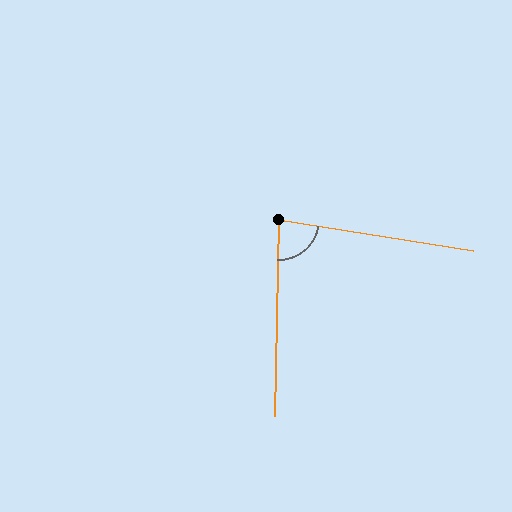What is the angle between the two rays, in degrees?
Approximately 82 degrees.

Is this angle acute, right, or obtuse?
It is acute.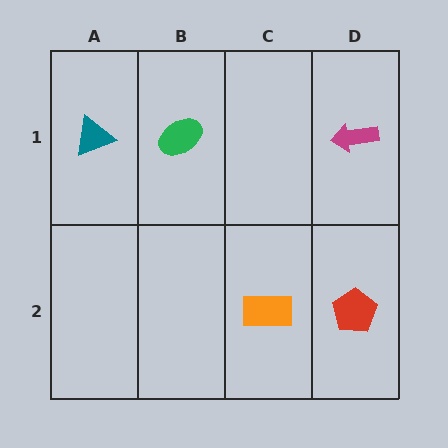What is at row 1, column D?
A magenta arrow.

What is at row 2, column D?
A red pentagon.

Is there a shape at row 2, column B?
No, that cell is empty.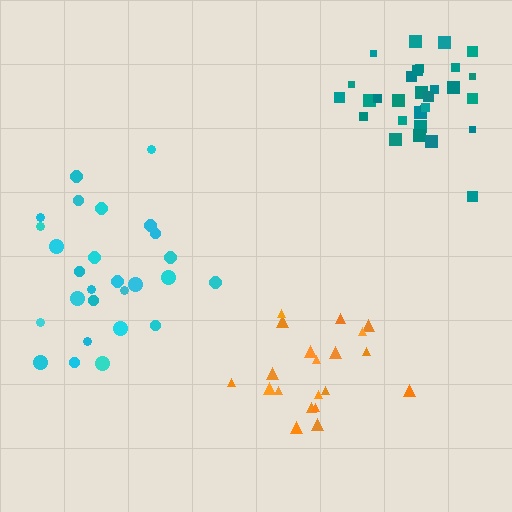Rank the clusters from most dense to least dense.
teal, orange, cyan.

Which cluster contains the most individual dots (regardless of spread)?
Teal (31).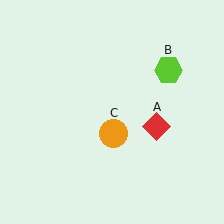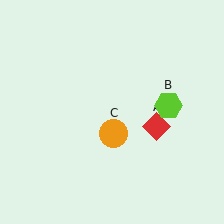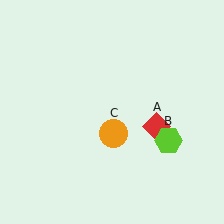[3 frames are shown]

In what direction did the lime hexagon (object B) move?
The lime hexagon (object B) moved down.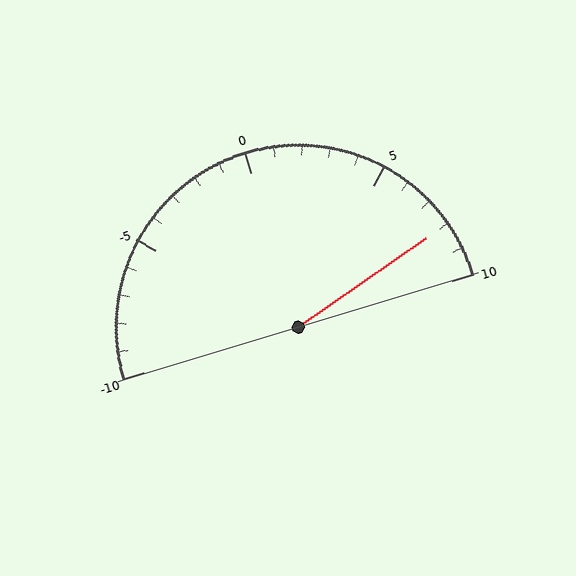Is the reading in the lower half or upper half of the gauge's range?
The reading is in the upper half of the range (-10 to 10).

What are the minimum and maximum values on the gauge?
The gauge ranges from -10 to 10.